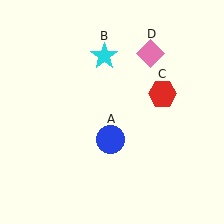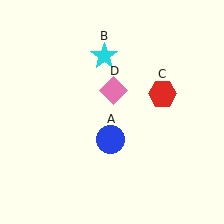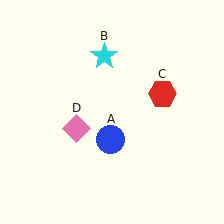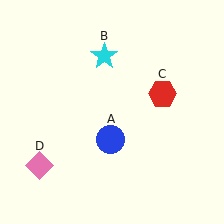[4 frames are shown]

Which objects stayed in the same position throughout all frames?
Blue circle (object A) and cyan star (object B) and red hexagon (object C) remained stationary.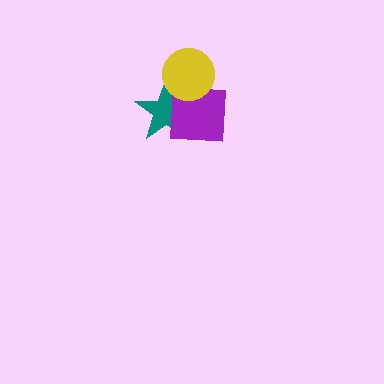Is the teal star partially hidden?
Yes, it is partially covered by another shape.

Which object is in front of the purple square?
The yellow circle is in front of the purple square.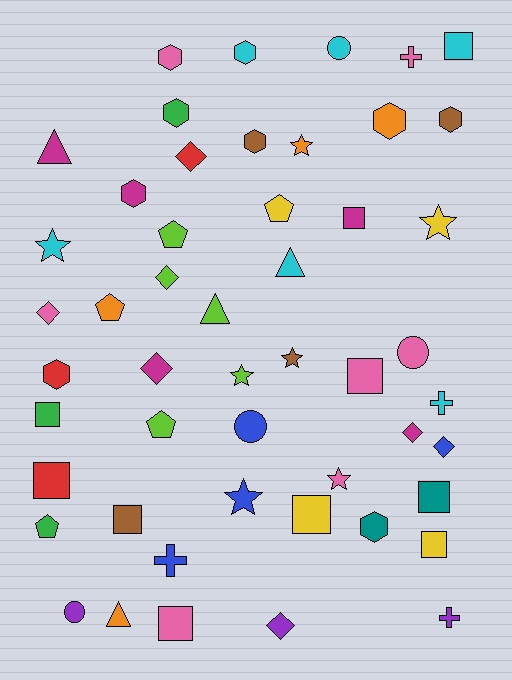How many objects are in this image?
There are 50 objects.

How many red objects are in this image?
There are 3 red objects.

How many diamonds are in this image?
There are 7 diamonds.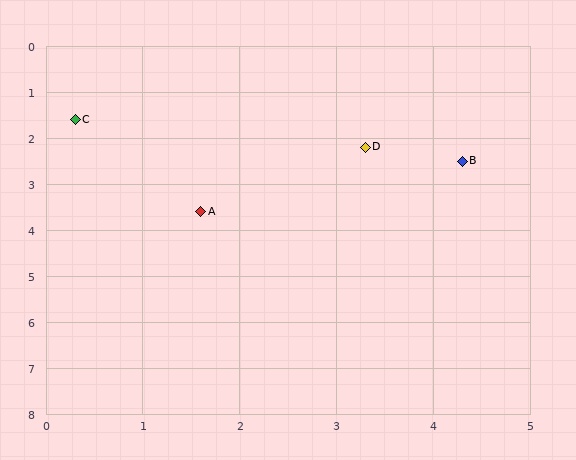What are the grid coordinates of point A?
Point A is at approximately (1.6, 3.6).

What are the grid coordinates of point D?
Point D is at approximately (3.3, 2.2).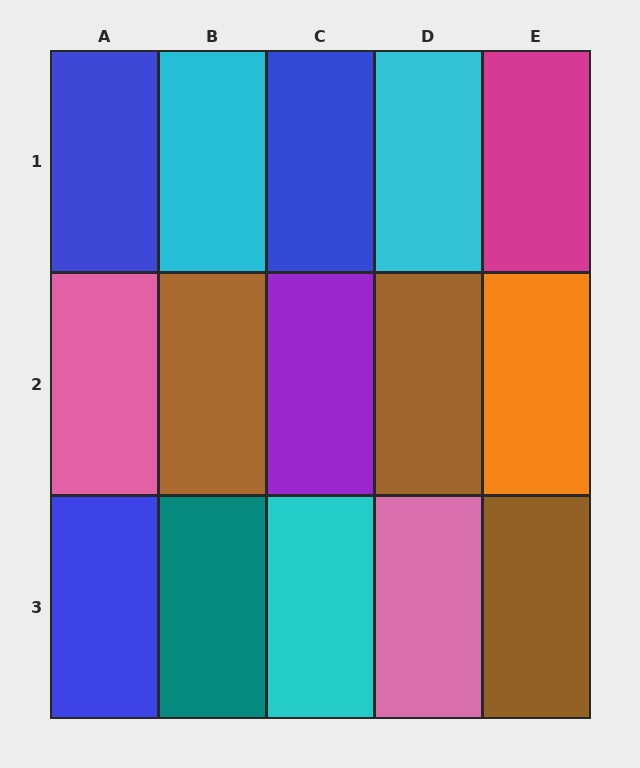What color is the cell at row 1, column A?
Blue.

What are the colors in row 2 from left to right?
Pink, brown, purple, brown, orange.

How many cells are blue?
3 cells are blue.